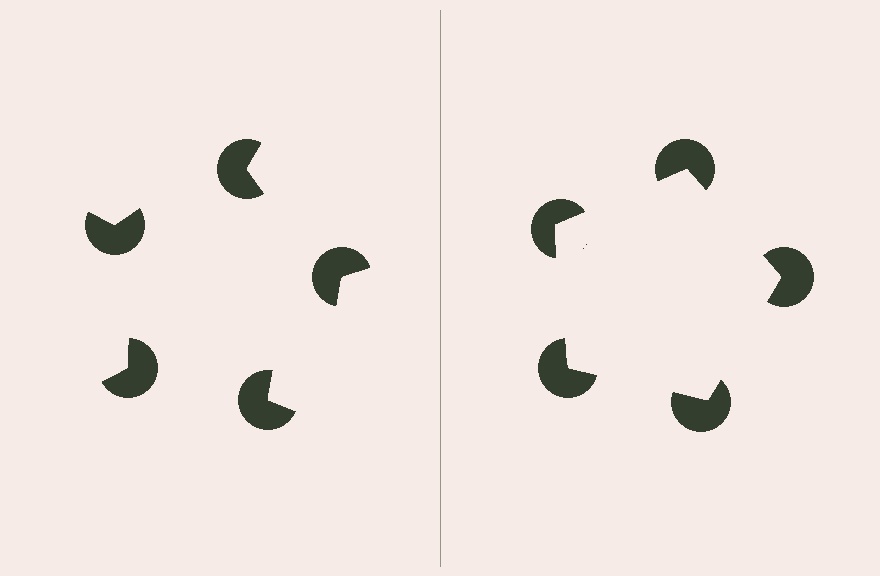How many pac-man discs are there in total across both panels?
10 — 5 on each side.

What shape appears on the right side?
An illusory pentagon.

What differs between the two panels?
The pac-man discs are positioned identically on both sides; only the wedge orientations differ. On the right they align to a pentagon; on the left they are misaligned.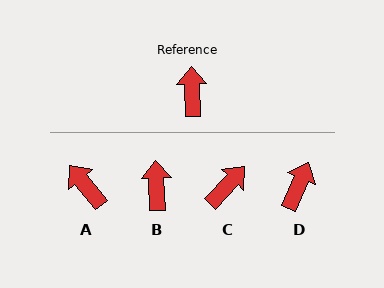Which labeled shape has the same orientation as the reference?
B.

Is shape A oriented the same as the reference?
No, it is off by about 38 degrees.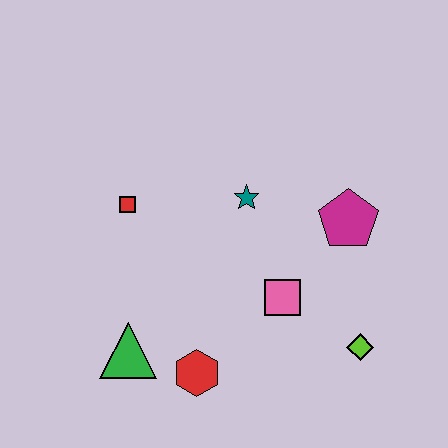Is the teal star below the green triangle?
No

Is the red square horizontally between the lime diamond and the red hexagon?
No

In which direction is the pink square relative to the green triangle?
The pink square is to the right of the green triangle.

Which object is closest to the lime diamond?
The pink square is closest to the lime diamond.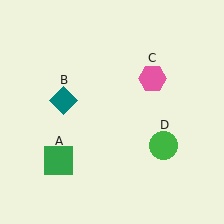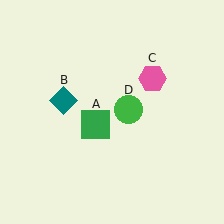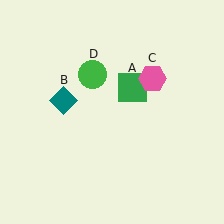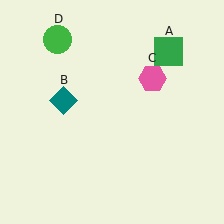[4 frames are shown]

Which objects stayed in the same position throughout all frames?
Teal diamond (object B) and pink hexagon (object C) remained stationary.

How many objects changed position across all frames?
2 objects changed position: green square (object A), green circle (object D).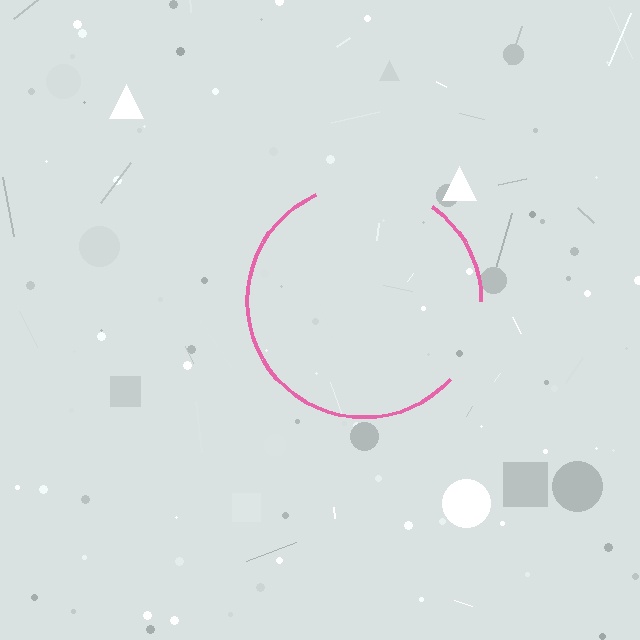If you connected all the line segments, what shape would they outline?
They would outline a circle.